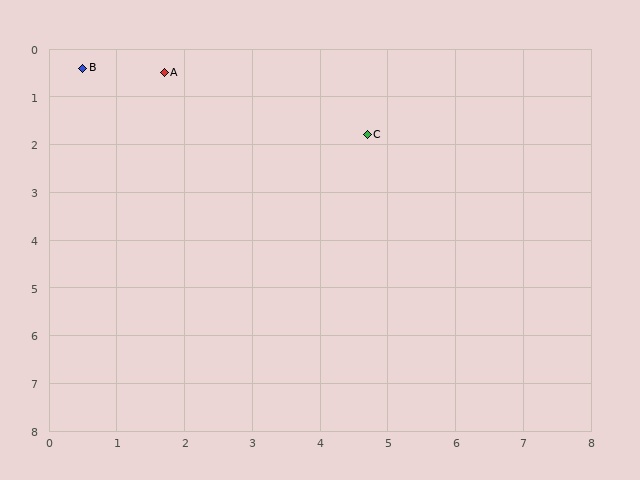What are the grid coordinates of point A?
Point A is at approximately (1.7, 0.5).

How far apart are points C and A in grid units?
Points C and A are about 3.3 grid units apart.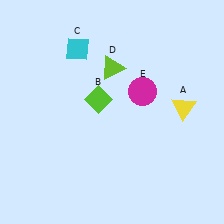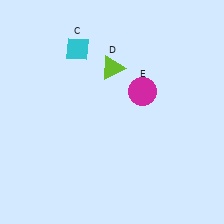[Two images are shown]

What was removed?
The yellow triangle (A), the lime diamond (B) were removed in Image 2.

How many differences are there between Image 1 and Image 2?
There are 2 differences between the two images.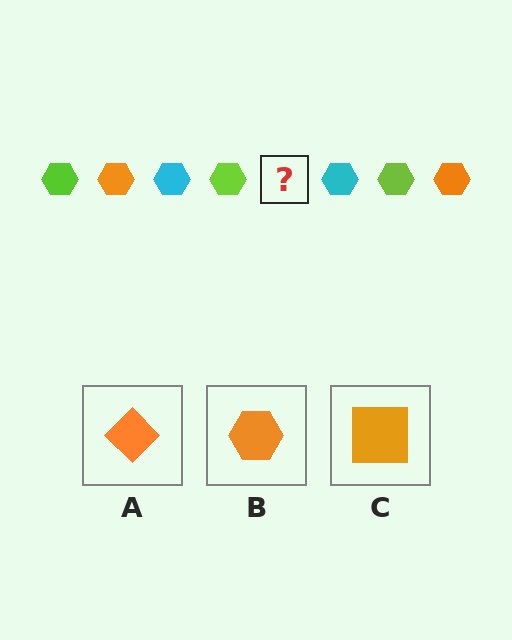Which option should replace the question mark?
Option B.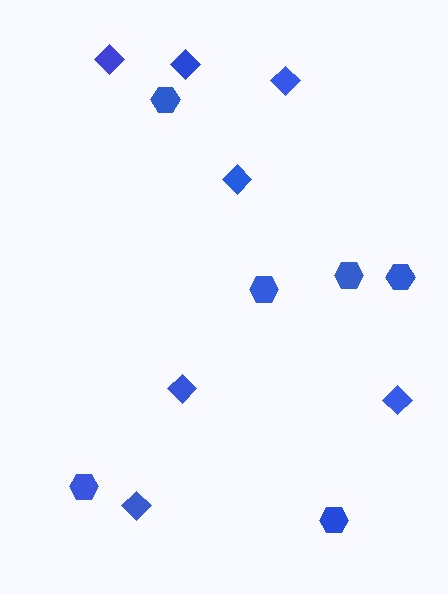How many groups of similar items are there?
There are 2 groups: one group of hexagons (6) and one group of diamonds (7).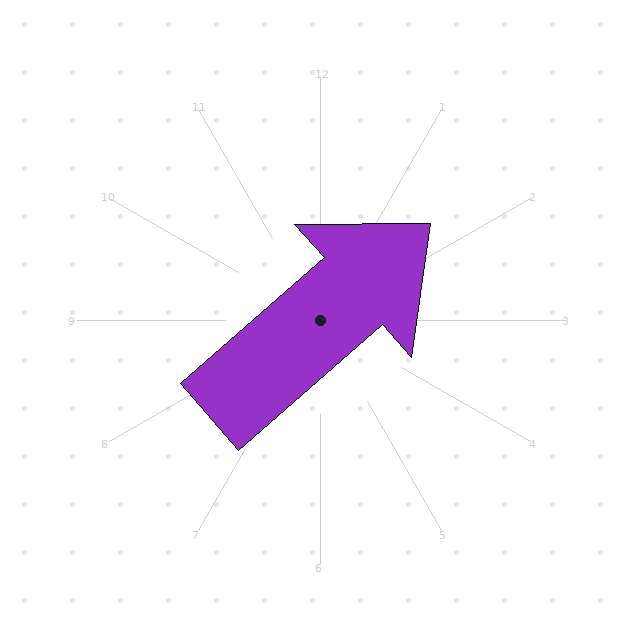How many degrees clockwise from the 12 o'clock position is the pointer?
Approximately 49 degrees.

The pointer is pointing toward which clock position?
Roughly 2 o'clock.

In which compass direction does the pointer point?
Northeast.